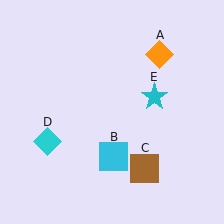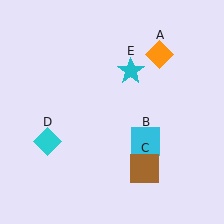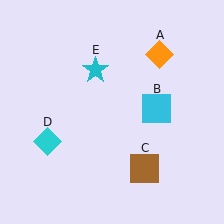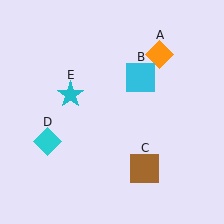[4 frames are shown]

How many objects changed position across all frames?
2 objects changed position: cyan square (object B), cyan star (object E).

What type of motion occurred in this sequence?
The cyan square (object B), cyan star (object E) rotated counterclockwise around the center of the scene.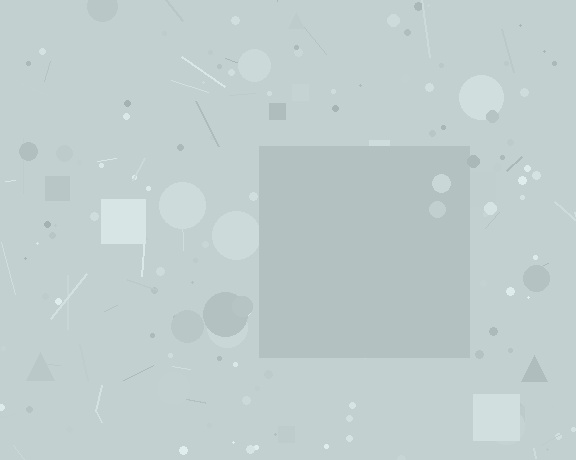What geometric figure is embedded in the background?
A square is embedded in the background.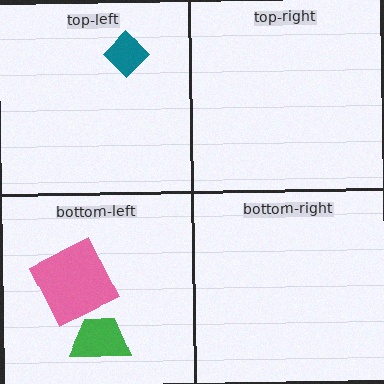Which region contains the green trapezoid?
The bottom-left region.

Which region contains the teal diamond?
The top-left region.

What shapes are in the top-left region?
The teal diamond.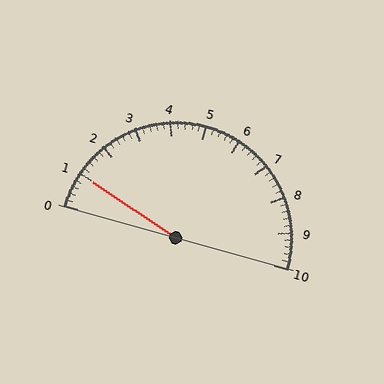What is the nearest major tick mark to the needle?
The nearest major tick mark is 1.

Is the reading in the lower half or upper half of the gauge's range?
The reading is in the lower half of the range (0 to 10).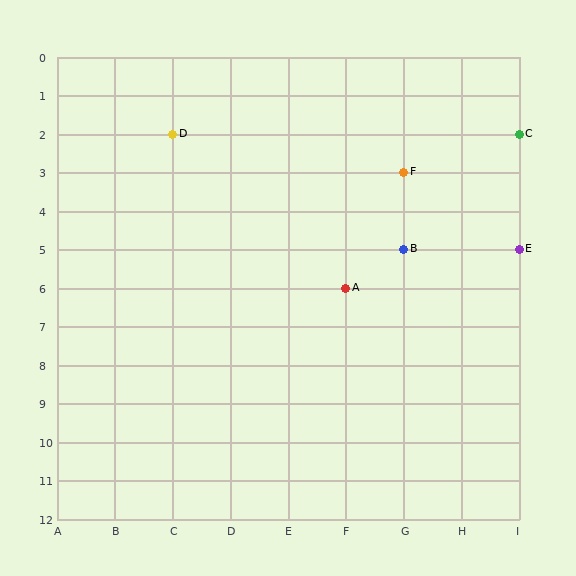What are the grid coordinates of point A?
Point A is at grid coordinates (F, 6).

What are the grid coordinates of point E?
Point E is at grid coordinates (I, 5).